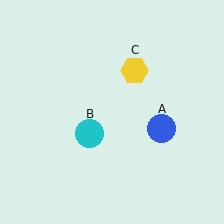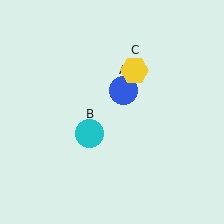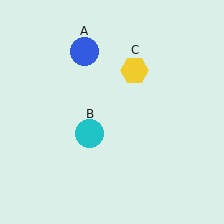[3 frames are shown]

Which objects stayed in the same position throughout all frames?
Cyan circle (object B) and yellow hexagon (object C) remained stationary.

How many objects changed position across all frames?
1 object changed position: blue circle (object A).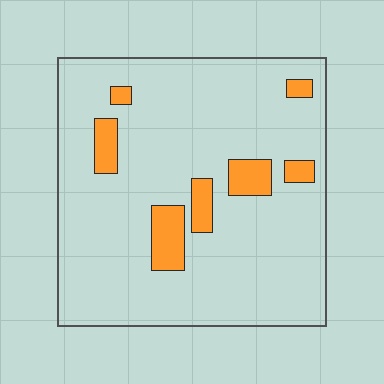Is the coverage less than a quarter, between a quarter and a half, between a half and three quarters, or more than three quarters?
Less than a quarter.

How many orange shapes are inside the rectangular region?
7.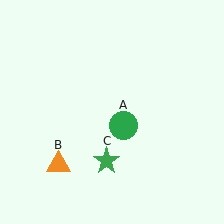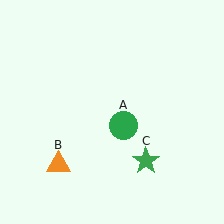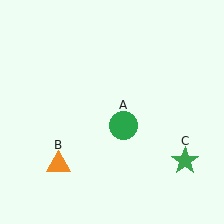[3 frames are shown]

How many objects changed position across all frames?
1 object changed position: green star (object C).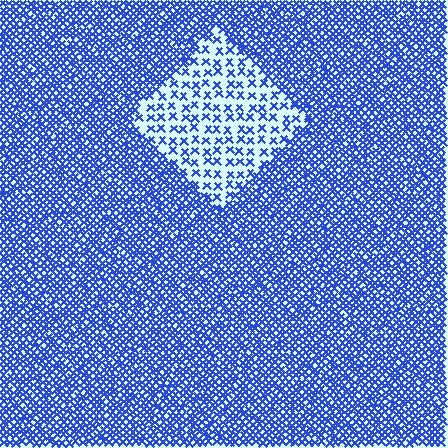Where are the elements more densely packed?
The elements are more densely packed outside the diamond boundary.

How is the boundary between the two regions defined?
The boundary is defined by a change in element density (approximately 2.8x ratio). All elements are the same color, size, and shape.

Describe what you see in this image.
The image contains small blue elements arranged at two different densities. A diamond-shaped region is visible where the elements are less densely packed than the surrounding area.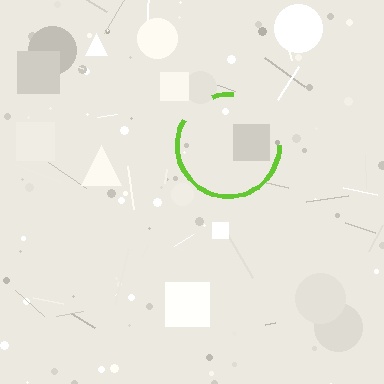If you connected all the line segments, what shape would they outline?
They would outline a circle.